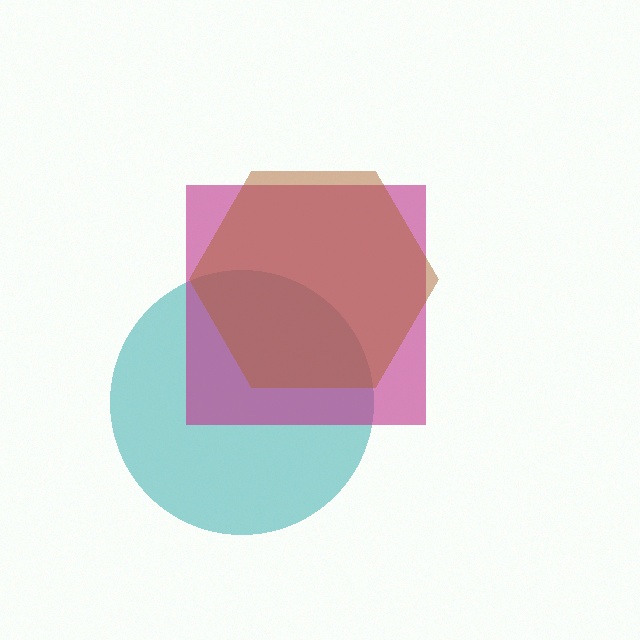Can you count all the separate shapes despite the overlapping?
Yes, there are 3 separate shapes.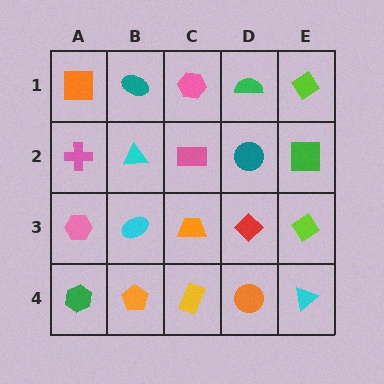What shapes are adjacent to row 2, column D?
A green semicircle (row 1, column D), a red diamond (row 3, column D), a pink rectangle (row 2, column C), a green square (row 2, column E).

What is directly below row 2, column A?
A pink hexagon.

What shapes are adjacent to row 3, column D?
A teal circle (row 2, column D), an orange circle (row 4, column D), an orange trapezoid (row 3, column C), a lime diamond (row 3, column E).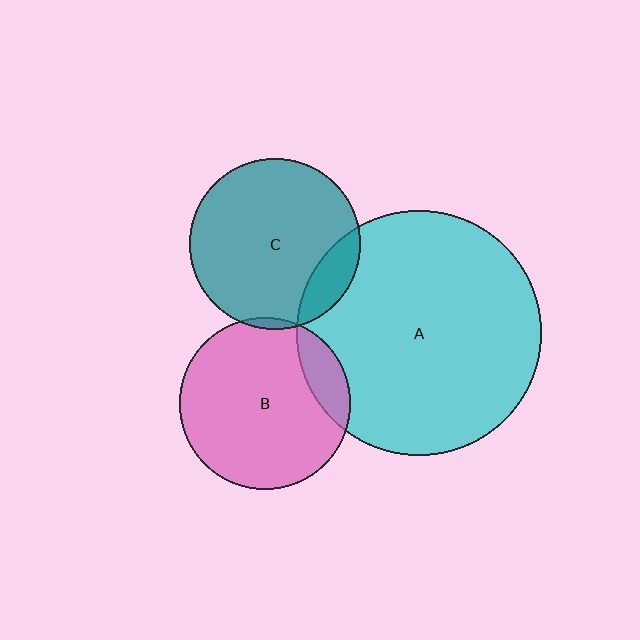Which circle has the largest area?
Circle A (cyan).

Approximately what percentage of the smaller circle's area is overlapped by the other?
Approximately 15%.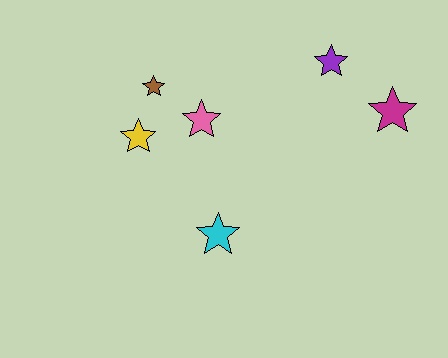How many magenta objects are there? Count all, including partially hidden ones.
There is 1 magenta object.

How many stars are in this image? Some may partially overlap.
There are 6 stars.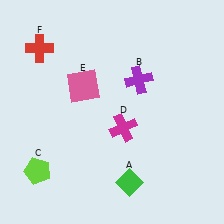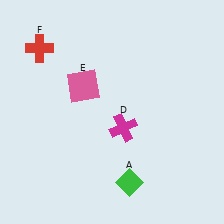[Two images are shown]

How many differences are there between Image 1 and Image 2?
There are 2 differences between the two images.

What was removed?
The purple cross (B), the lime pentagon (C) were removed in Image 2.